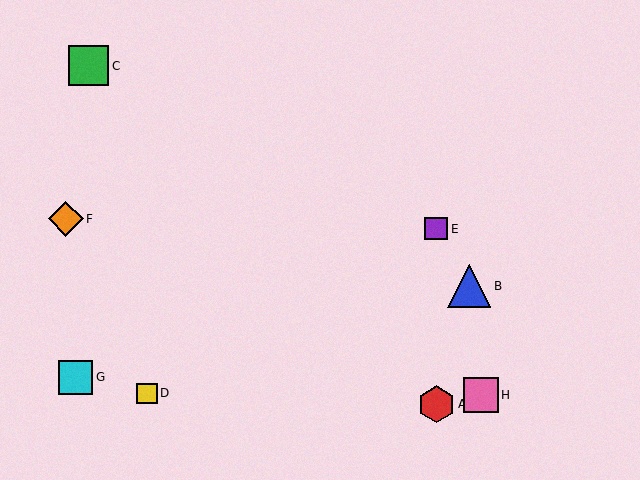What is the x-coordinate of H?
Object H is at x≈481.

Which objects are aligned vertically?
Objects A, E are aligned vertically.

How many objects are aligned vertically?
2 objects (A, E) are aligned vertically.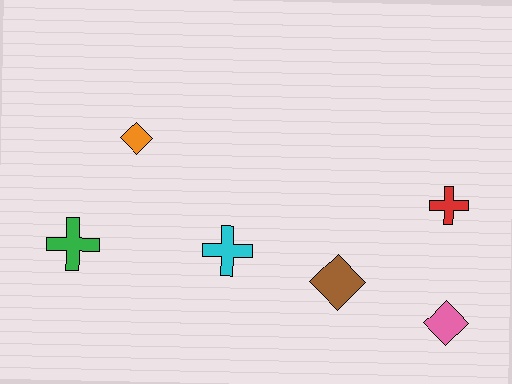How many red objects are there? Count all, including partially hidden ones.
There is 1 red object.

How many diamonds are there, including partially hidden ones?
There are 3 diamonds.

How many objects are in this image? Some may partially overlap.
There are 6 objects.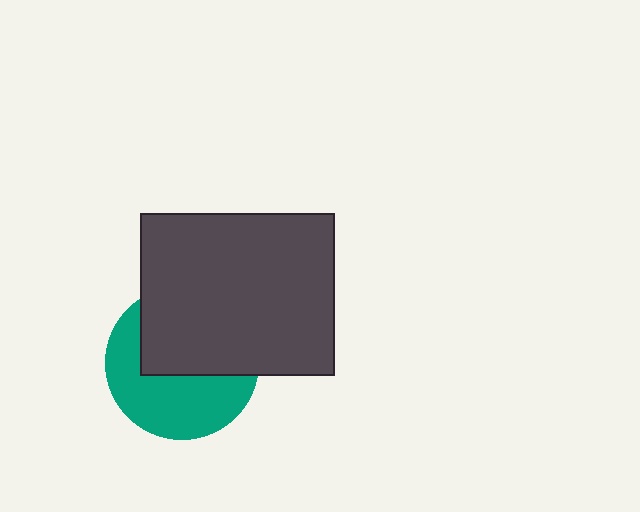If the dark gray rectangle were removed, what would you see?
You would see the complete teal circle.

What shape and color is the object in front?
The object in front is a dark gray rectangle.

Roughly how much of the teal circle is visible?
About half of it is visible (roughly 50%).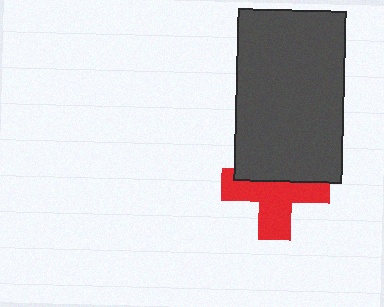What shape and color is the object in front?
The object in front is a dark gray rectangle.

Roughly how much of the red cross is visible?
About half of it is visible (roughly 60%).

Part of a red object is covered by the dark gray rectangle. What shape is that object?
It is a cross.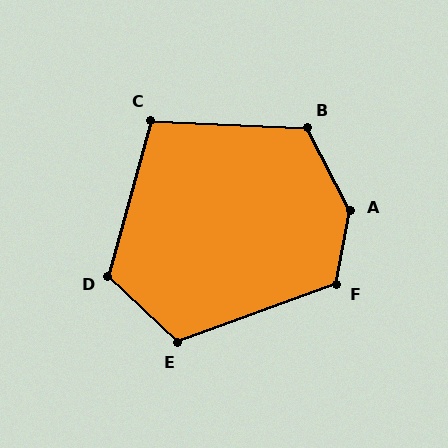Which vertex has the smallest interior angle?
C, at approximately 102 degrees.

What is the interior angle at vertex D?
Approximately 118 degrees (obtuse).